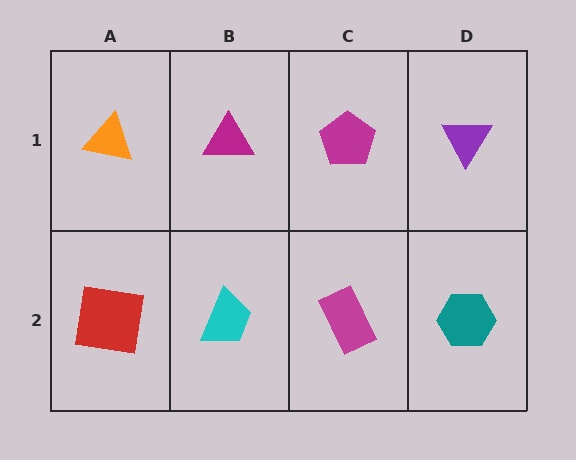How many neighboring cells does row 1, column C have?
3.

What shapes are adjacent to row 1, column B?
A cyan trapezoid (row 2, column B), an orange triangle (row 1, column A), a magenta pentagon (row 1, column C).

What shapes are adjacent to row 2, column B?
A magenta triangle (row 1, column B), a red square (row 2, column A), a magenta rectangle (row 2, column C).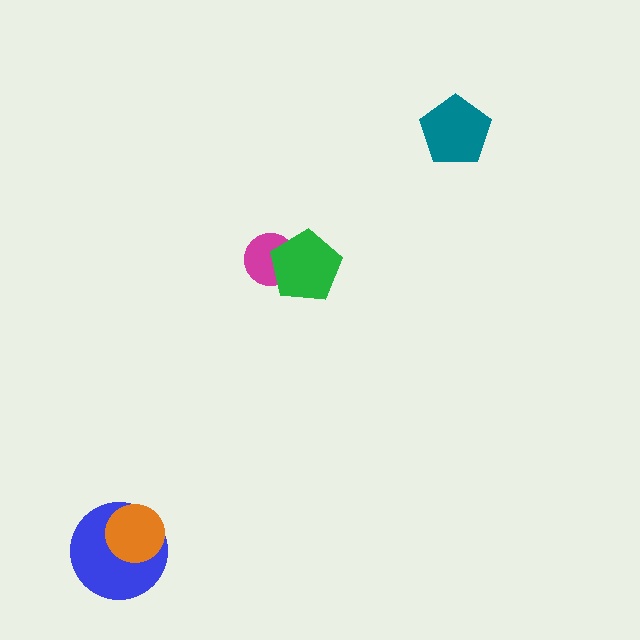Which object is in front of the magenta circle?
The green pentagon is in front of the magenta circle.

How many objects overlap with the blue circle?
1 object overlaps with the blue circle.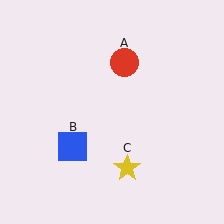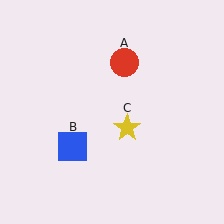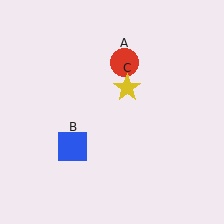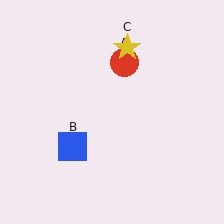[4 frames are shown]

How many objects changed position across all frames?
1 object changed position: yellow star (object C).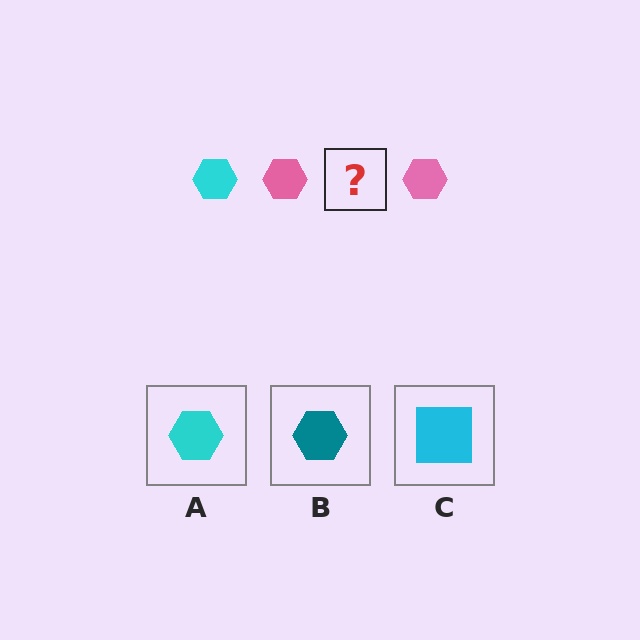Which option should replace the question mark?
Option A.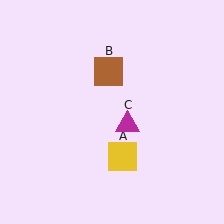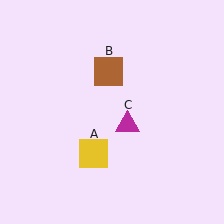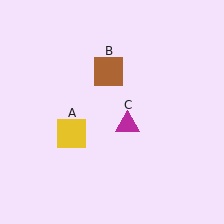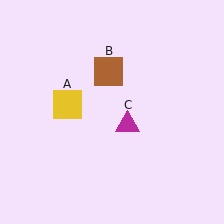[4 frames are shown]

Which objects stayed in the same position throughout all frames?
Brown square (object B) and magenta triangle (object C) remained stationary.